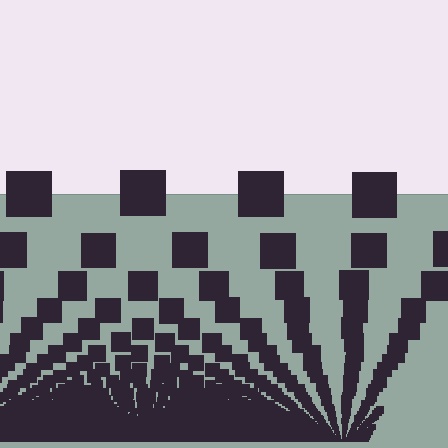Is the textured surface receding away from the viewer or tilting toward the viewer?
The surface appears to tilt toward the viewer. Texture elements get larger and sparser toward the top.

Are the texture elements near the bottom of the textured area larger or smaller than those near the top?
Smaller. The gradient is inverted — elements near the bottom are smaller and denser.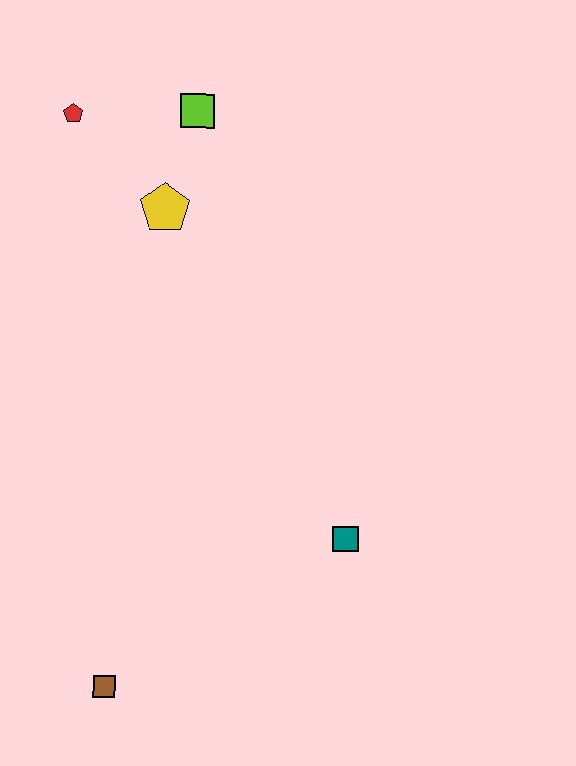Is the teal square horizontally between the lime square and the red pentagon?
No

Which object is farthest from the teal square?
The red pentagon is farthest from the teal square.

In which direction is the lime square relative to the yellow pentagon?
The lime square is above the yellow pentagon.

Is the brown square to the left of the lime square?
Yes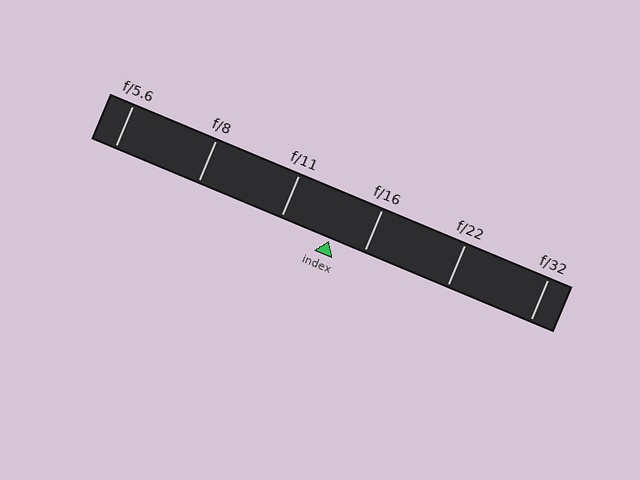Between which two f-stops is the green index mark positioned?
The index mark is between f/11 and f/16.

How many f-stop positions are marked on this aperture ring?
There are 6 f-stop positions marked.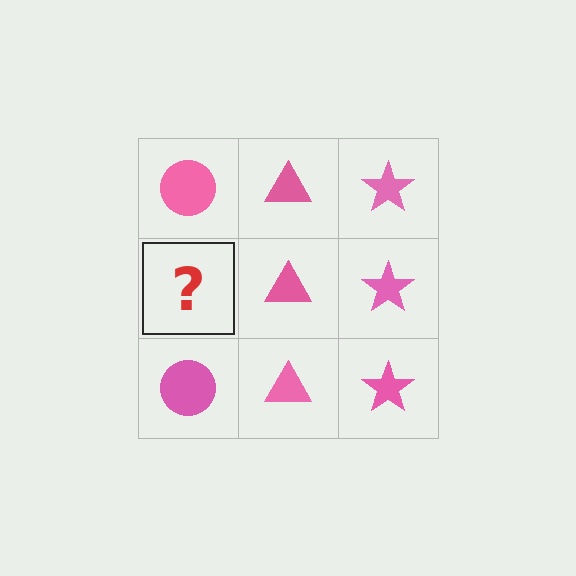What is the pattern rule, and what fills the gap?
The rule is that each column has a consistent shape. The gap should be filled with a pink circle.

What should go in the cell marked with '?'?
The missing cell should contain a pink circle.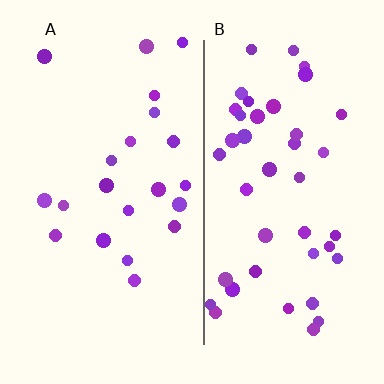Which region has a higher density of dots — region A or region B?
B (the right).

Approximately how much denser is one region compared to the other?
Approximately 2.1× — region B over region A.